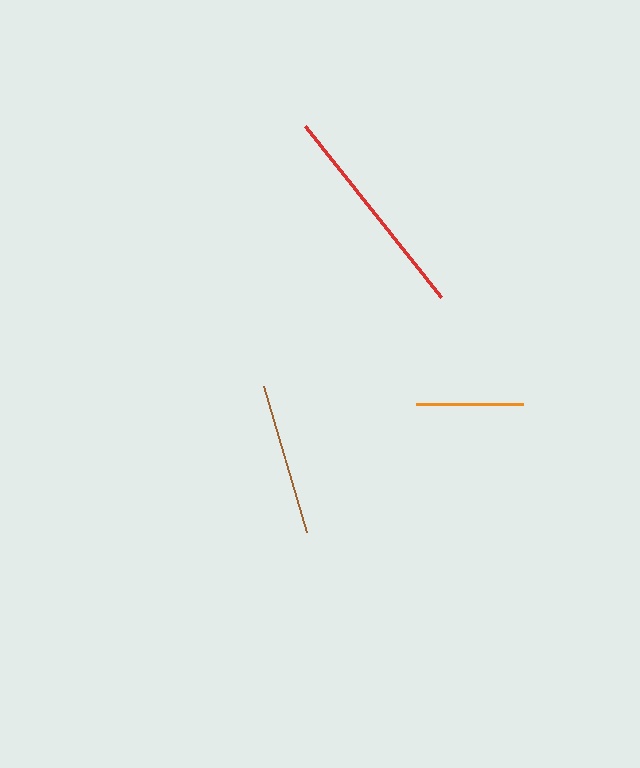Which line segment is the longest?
The red line is the longest at approximately 218 pixels.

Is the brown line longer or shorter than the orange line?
The brown line is longer than the orange line.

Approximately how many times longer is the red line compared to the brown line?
The red line is approximately 1.4 times the length of the brown line.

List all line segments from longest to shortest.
From longest to shortest: red, brown, orange.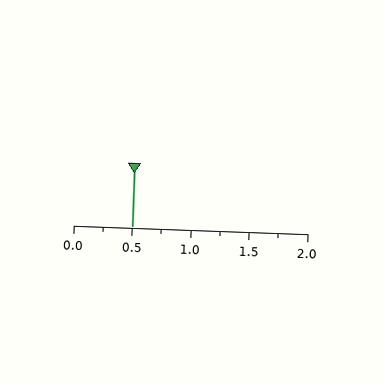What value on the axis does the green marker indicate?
The marker indicates approximately 0.5.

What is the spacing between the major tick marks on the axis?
The major ticks are spaced 0.5 apart.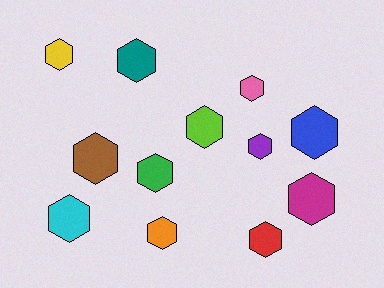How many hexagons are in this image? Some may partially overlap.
There are 12 hexagons.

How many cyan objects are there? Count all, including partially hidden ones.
There is 1 cyan object.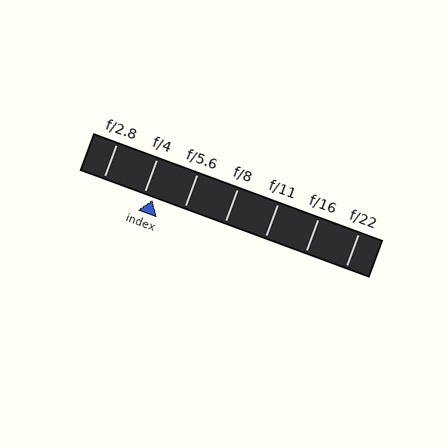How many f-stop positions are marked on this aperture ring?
There are 7 f-stop positions marked.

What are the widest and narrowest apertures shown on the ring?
The widest aperture shown is f/2.8 and the narrowest is f/22.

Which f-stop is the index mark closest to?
The index mark is closest to f/4.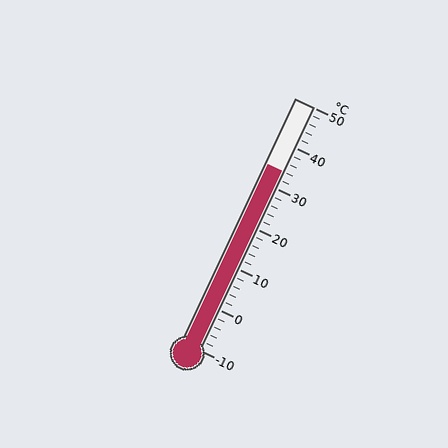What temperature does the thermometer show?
The thermometer shows approximately 34°C.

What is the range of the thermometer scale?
The thermometer scale ranges from -10°C to 50°C.